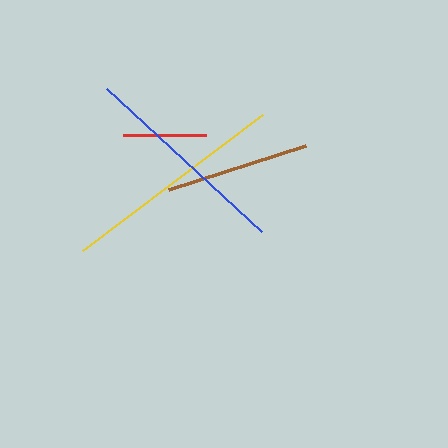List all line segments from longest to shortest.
From longest to shortest: yellow, blue, brown, red.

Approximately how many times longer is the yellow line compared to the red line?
The yellow line is approximately 2.7 times the length of the red line.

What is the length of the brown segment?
The brown segment is approximately 144 pixels long.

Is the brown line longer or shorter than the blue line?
The blue line is longer than the brown line.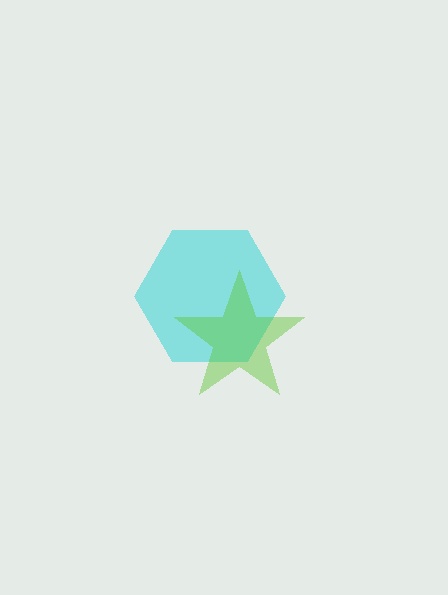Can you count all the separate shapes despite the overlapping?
Yes, there are 2 separate shapes.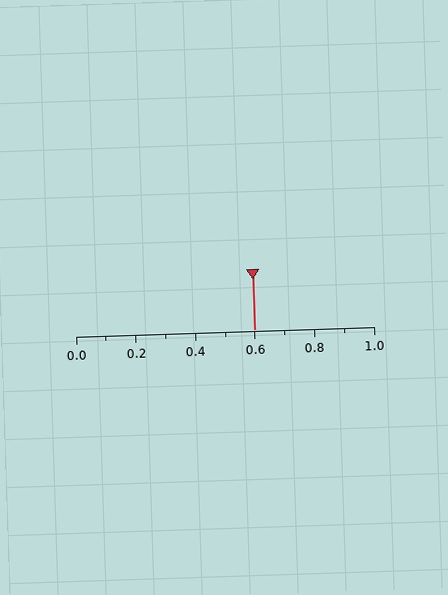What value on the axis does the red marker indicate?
The marker indicates approximately 0.6.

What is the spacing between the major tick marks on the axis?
The major ticks are spaced 0.2 apart.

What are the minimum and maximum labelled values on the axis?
The axis runs from 0.0 to 1.0.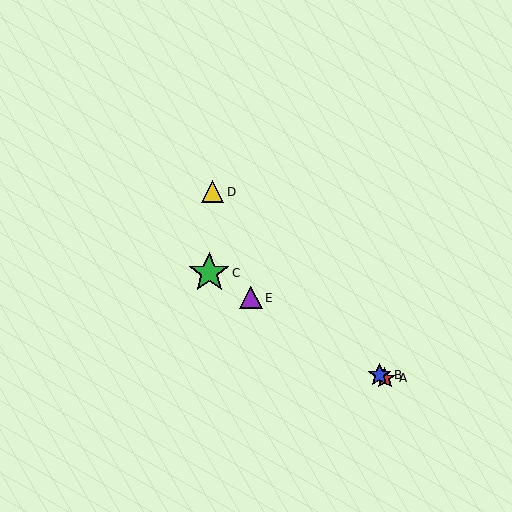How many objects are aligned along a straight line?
4 objects (A, B, C, E) are aligned along a straight line.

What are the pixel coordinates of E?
Object E is at (251, 298).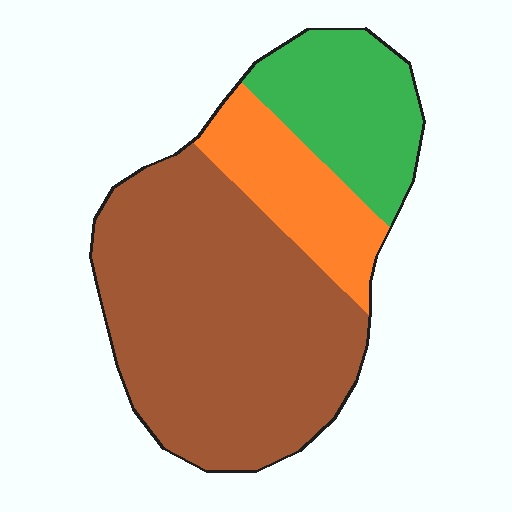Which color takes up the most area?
Brown, at roughly 60%.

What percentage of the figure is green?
Green takes up between a sixth and a third of the figure.